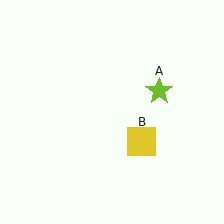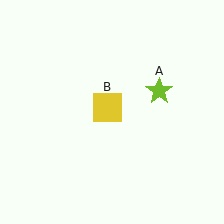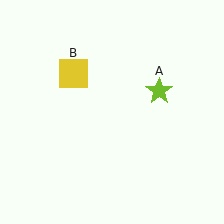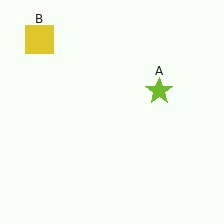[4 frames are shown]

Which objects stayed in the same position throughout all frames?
Lime star (object A) remained stationary.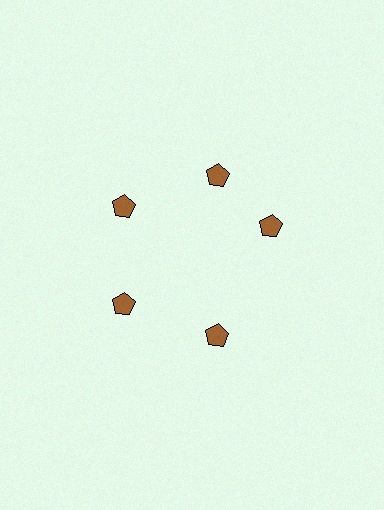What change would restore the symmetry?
The symmetry would be restored by rotating it back into even spacing with its neighbors so that all 5 pentagons sit at equal angles and equal distance from the center.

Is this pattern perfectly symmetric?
No. The 5 brown pentagons are arranged in a ring, but one element near the 3 o'clock position is rotated out of alignment along the ring, breaking the 5-fold rotational symmetry.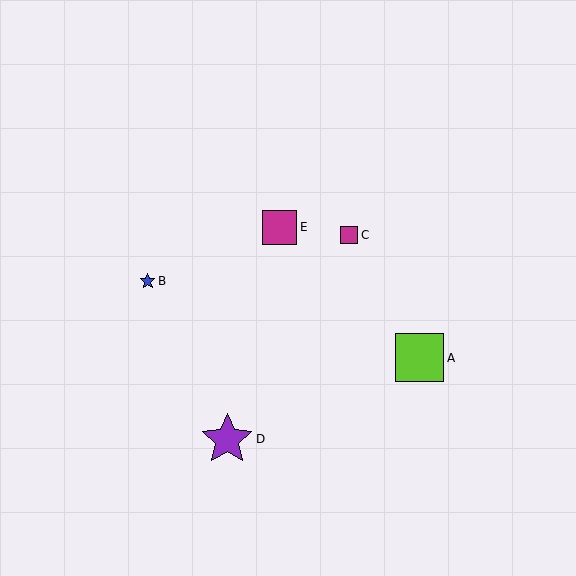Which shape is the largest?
The purple star (labeled D) is the largest.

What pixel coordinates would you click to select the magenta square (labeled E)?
Click at (280, 227) to select the magenta square E.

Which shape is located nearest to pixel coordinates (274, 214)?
The magenta square (labeled E) at (280, 227) is nearest to that location.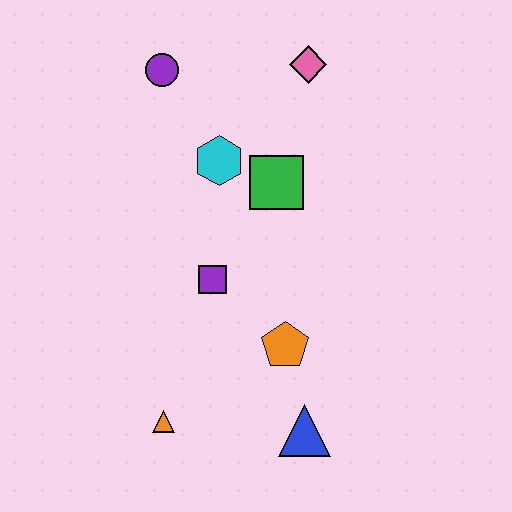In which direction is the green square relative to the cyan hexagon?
The green square is to the right of the cyan hexagon.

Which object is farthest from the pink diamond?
The orange triangle is farthest from the pink diamond.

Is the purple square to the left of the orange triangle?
No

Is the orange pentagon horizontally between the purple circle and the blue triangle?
Yes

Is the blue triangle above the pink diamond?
No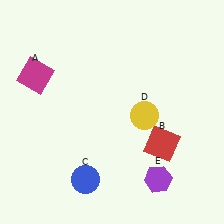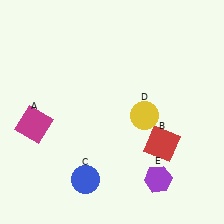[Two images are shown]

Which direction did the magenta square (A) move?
The magenta square (A) moved down.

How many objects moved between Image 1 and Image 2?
1 object moved between the two images.